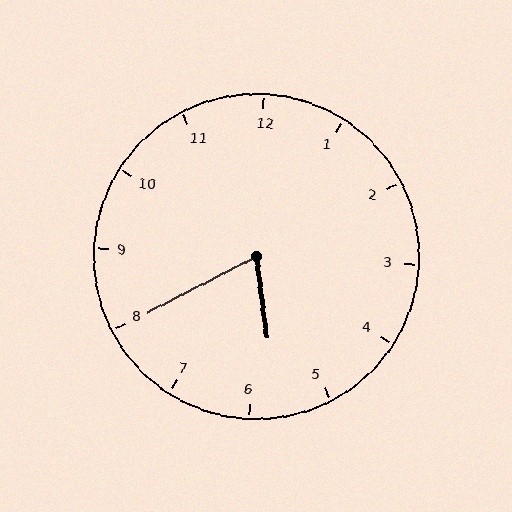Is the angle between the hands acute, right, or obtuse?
It is acute.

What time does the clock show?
5:40.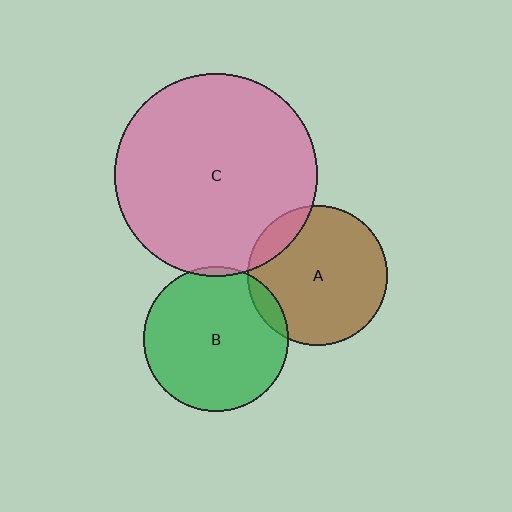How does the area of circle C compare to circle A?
Approximately 2.1 times.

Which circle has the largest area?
Circle C (pink).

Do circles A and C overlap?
Yes.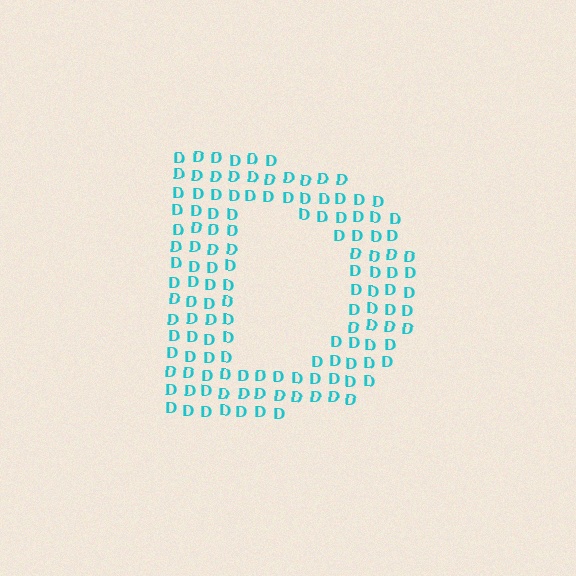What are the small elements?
The small elements are letter D's.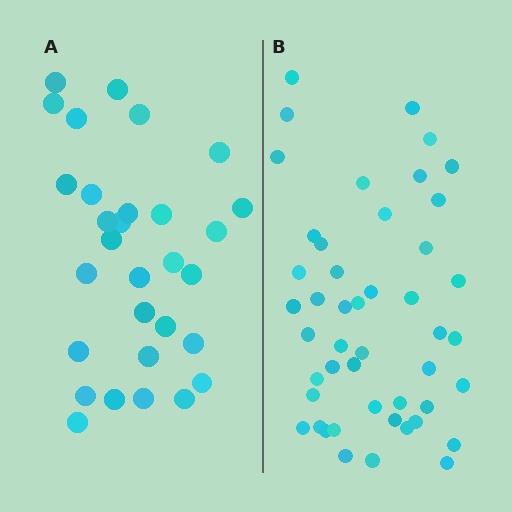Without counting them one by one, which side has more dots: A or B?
Region B (the right region) has more dots.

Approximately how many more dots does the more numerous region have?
Region B has approximately 15 more dots than region A.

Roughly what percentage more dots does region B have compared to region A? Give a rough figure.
About 55% more.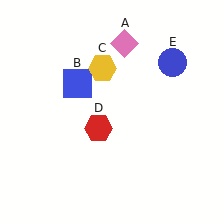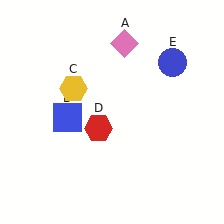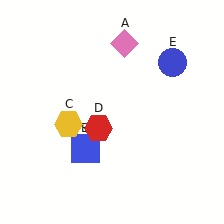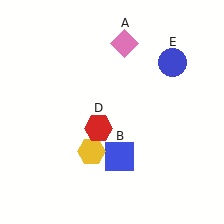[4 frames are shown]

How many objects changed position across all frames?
2 objects changed position: blue square (object B), yellow hexagon (object C).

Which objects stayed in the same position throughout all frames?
Pink diamond (object A) and red hexagon (object D) and blue circle (object E) remained stationary.